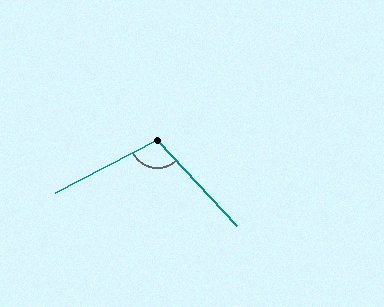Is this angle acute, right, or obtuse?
It is obtuse.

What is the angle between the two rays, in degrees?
Approximately 105 degrees.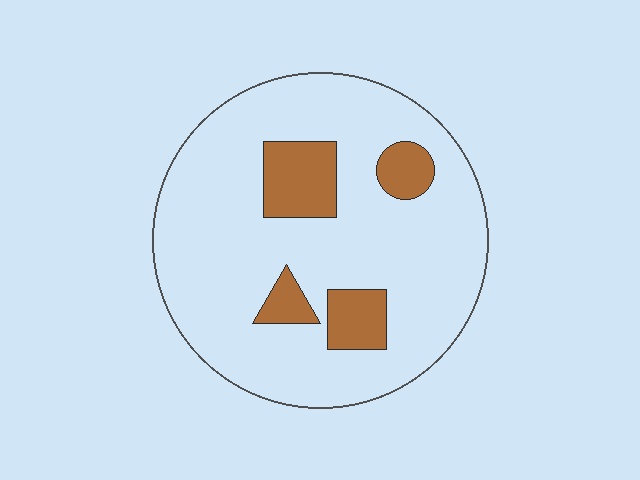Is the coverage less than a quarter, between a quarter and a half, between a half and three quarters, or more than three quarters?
Less than a quarter.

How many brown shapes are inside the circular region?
4.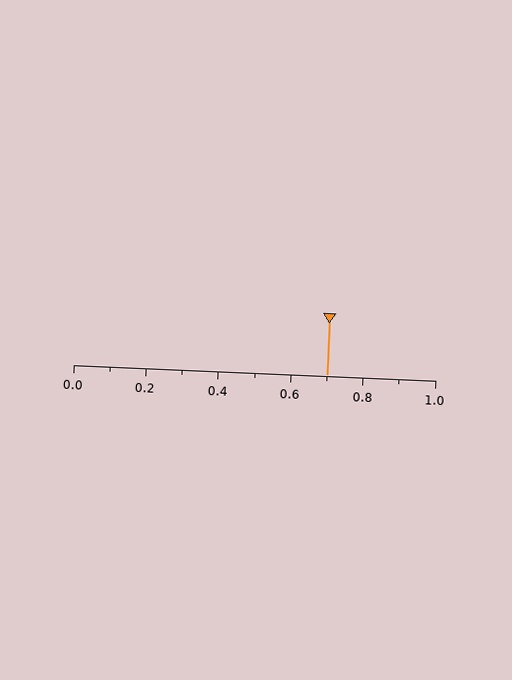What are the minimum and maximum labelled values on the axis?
The axis runs from 0.0 to 1.0.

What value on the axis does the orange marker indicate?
The marker indicates approximately 0.7.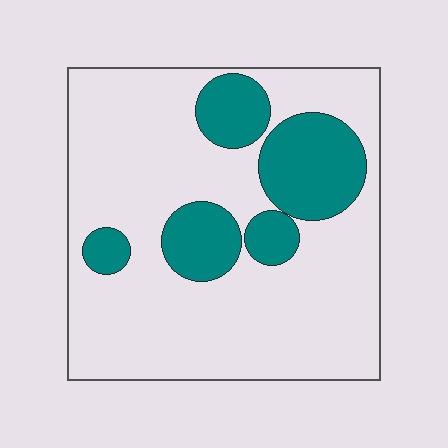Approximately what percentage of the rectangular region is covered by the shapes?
Approximately 25%.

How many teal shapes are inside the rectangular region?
5.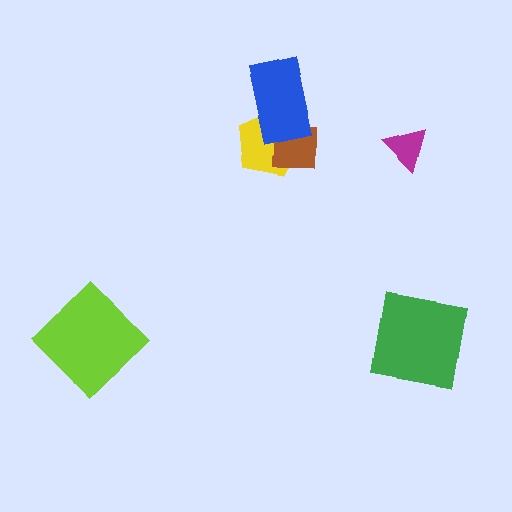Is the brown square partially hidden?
Yes, it is partially covered by another shape.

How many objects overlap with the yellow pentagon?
2 objects overlap with the yellow pentagon.